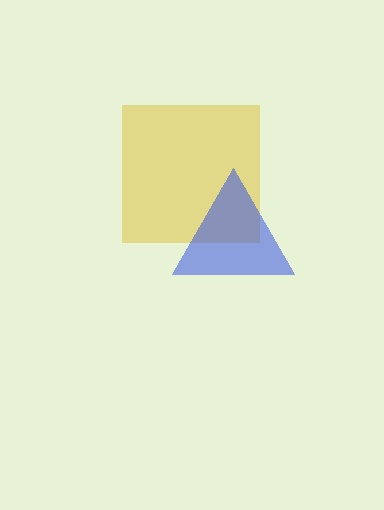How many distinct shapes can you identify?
There are 2 distinct shapes: a yellow square, a blue triangle.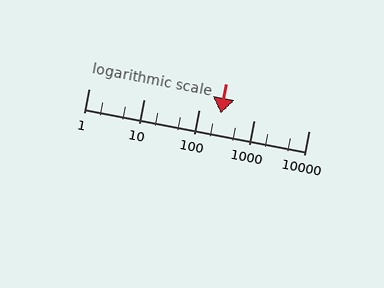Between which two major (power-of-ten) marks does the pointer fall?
The pointer is between 100 and 1000.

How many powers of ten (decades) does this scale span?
The scale spans 4 decades, from 1 to 10000.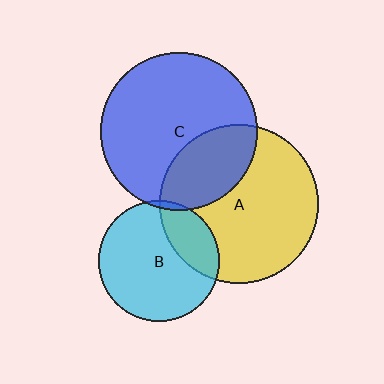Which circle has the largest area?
Circle A (yellow).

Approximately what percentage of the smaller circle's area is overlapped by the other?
Approximately 25%.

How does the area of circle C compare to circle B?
Approximately 1.7 times.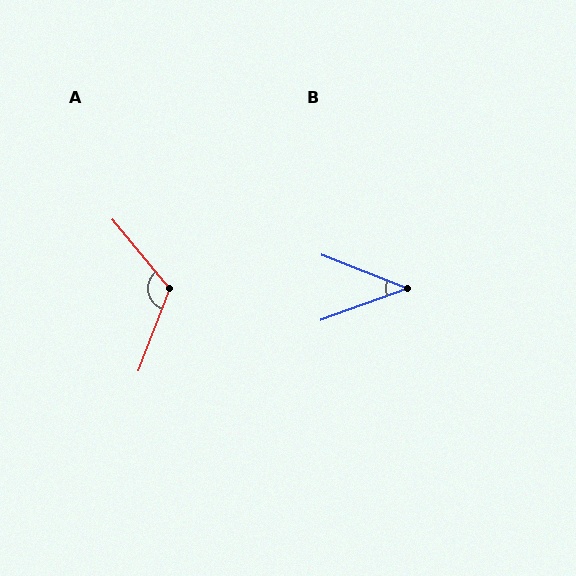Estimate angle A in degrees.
Approximately 119 degrees.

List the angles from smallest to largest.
B (41°), A (119°).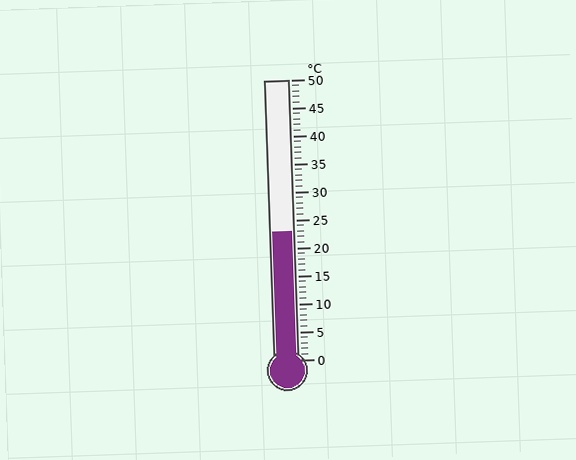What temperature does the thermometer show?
The thermometer shows approximately 23°C.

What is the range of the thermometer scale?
The thermometer scale ranges from 0°C to 50°C.